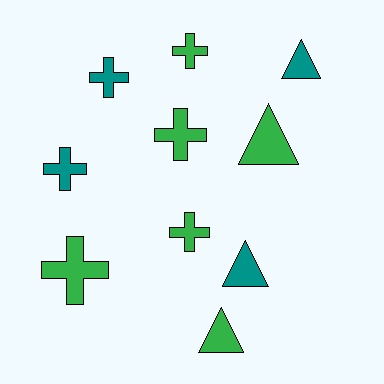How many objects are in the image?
There are 10 objects.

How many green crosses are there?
There are 4 green crosses.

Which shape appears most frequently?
Cross, with 6 objects.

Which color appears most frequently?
Green, with 6 objects.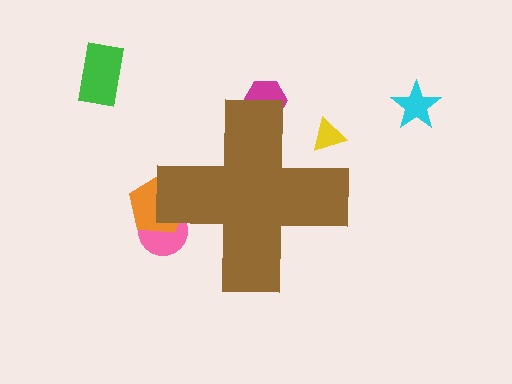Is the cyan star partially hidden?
No, the cyan star is fully visible.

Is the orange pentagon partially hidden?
Yes, the orange pentagon is partially hidden behind the brown cross.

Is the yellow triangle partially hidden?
Yes, the yellow triangle is partially hidden behind the brown cross.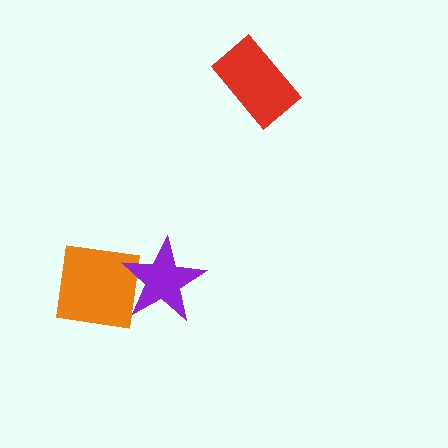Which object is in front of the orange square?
The purple star is in front of the orange square.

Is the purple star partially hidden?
No, no other shape covers it.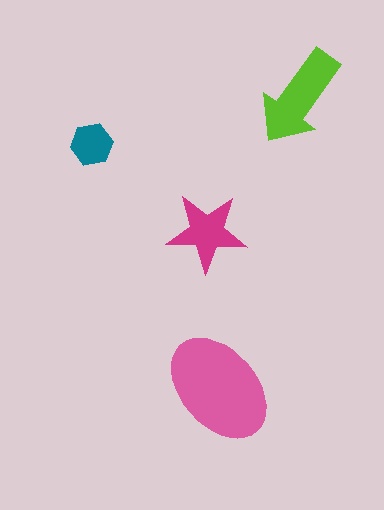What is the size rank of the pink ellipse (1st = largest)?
1st.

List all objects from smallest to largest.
The teal hexagon, the magenta star, the lime arrow, the pink ellipse.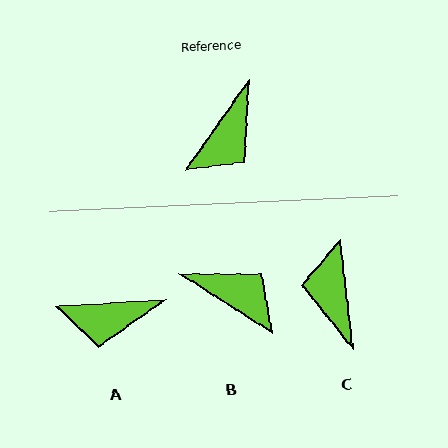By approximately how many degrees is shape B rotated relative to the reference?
Approximately 93 degrees counter-clockwise.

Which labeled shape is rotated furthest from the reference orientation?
C, about 138 degrees away.